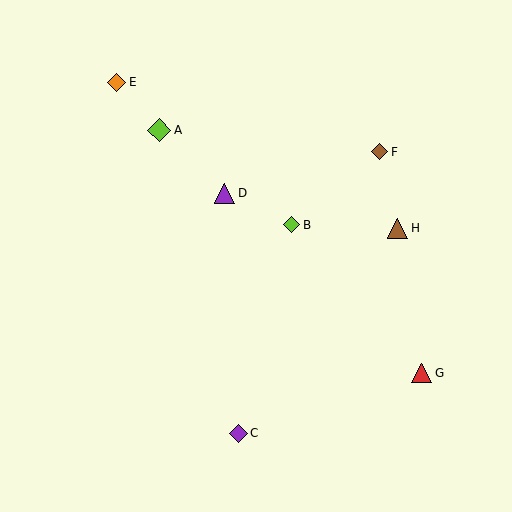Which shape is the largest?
The lime diamond (labeled A) is the largest.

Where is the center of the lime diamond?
The center of the lime diamond is at (159, 130).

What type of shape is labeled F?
Shape F is a brown diamond.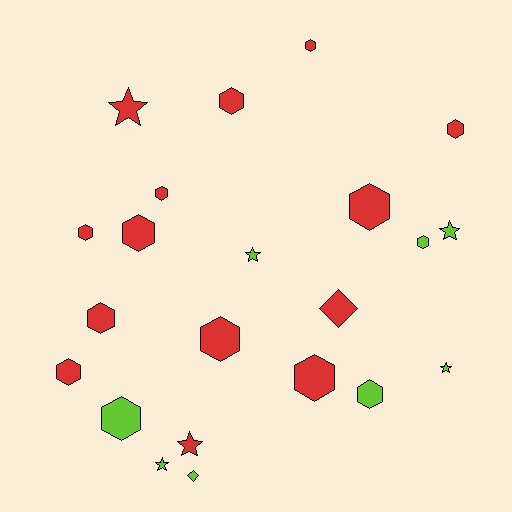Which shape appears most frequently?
Hexagon, with 14 objects.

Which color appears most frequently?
Red, with 14 objects.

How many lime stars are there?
There are 4 lime stars.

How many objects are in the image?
There are 22 objects.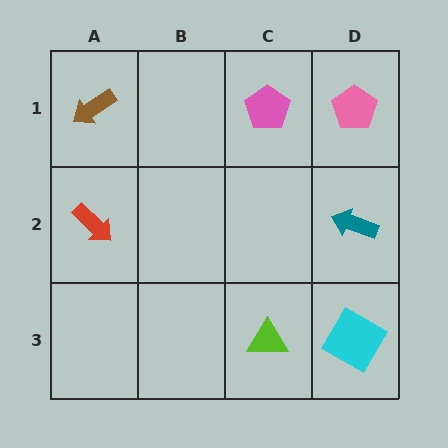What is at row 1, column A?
A brown arrow.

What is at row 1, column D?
A pink pentagon.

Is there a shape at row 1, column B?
No, that cell is empty.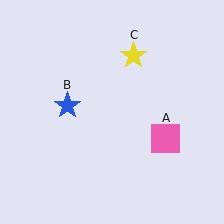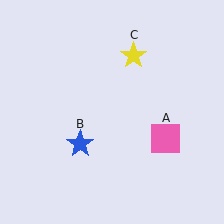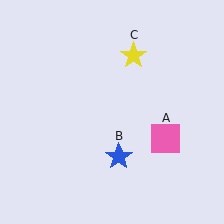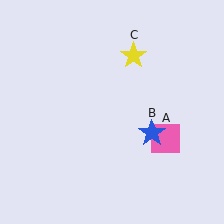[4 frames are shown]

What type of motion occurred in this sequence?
The blue star (object B) rotated counterclockwise around the center of the scene.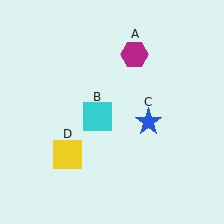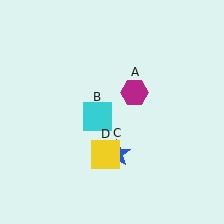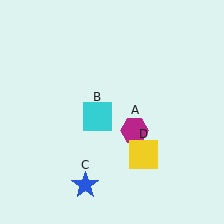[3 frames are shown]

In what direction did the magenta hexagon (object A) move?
The magenta hexagon (object A) moved down.